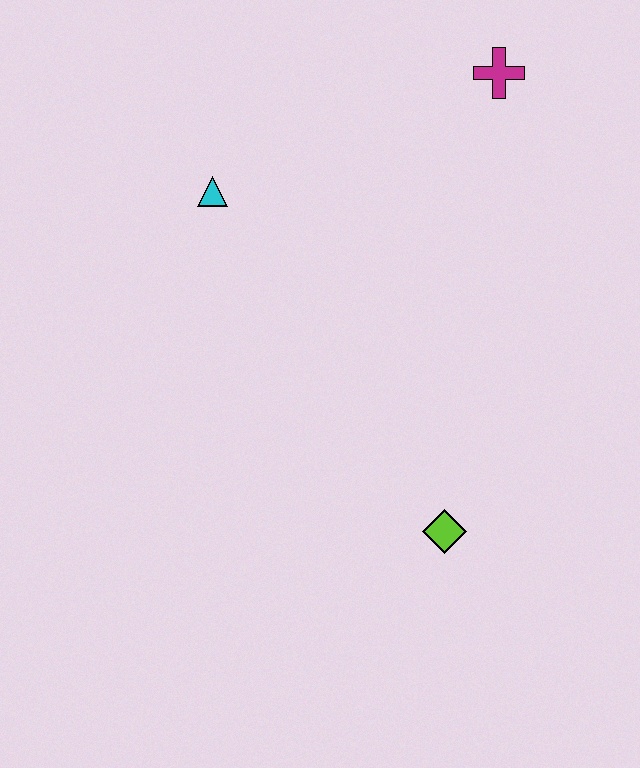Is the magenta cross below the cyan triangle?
No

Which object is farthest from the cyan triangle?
The lime diamond is farthest from the cyan triangle.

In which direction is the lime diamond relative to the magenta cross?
The lime diamond is below the magenta cross.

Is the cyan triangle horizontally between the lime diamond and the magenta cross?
No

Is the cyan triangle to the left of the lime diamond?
Yes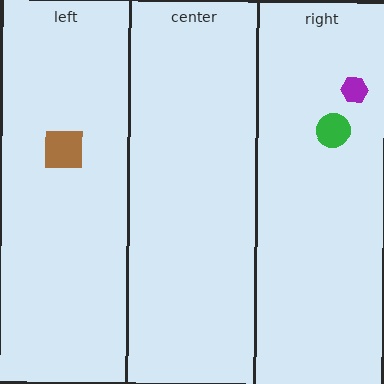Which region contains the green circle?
The right region.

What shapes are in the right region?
The green circle, the purple hexagon.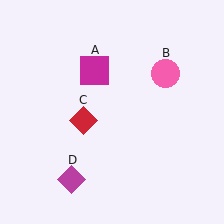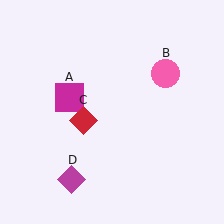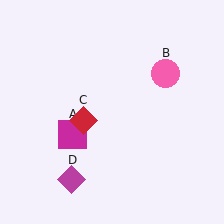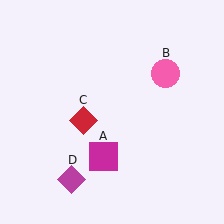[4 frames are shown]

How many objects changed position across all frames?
1 object changed position: magenta square (object A).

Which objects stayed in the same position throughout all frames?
Pink circle (object B) and red diamond (object C) and magenta diamond (object D) remained stationary.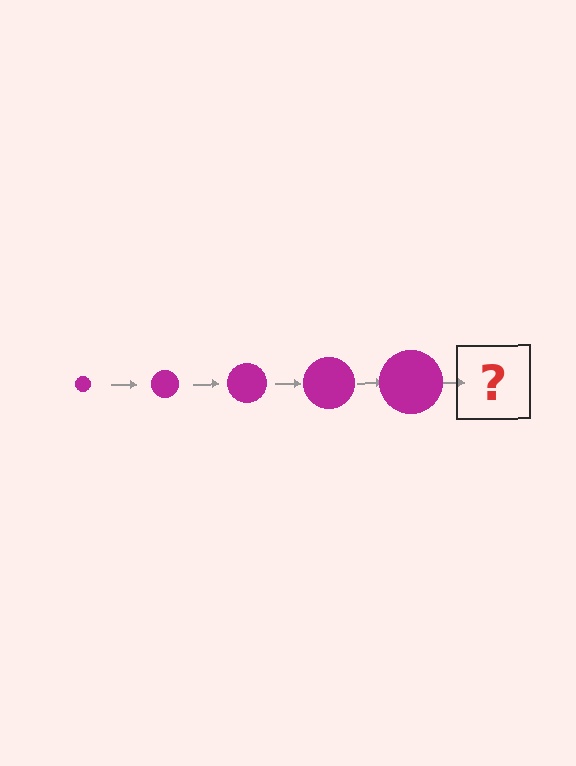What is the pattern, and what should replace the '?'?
The pattern is that the circle gets progressively larger each step. The '?' should be a magenta circle, larger than the previous one.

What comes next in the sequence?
The next element should be a magenta circle, larger than the previous one.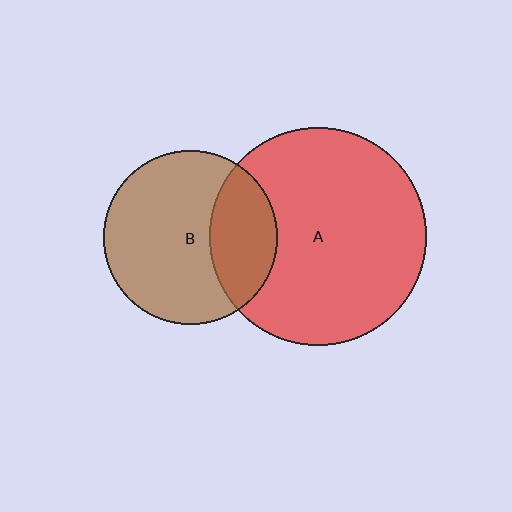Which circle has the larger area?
Circle A (red).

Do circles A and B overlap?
Yes.